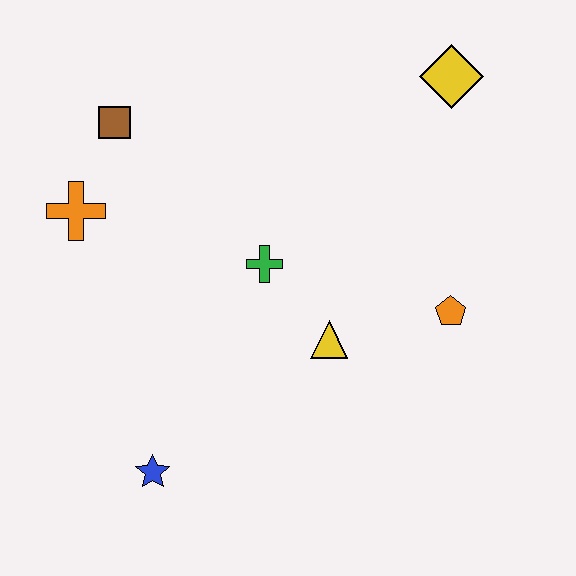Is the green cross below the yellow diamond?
Yes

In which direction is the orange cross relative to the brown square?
The orange cross is below the brown square.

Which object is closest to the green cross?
The yellow triangle is closest to the green cross.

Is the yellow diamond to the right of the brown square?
Yes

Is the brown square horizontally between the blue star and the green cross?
No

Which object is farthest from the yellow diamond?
The blue star is farthest from the yellow diamond.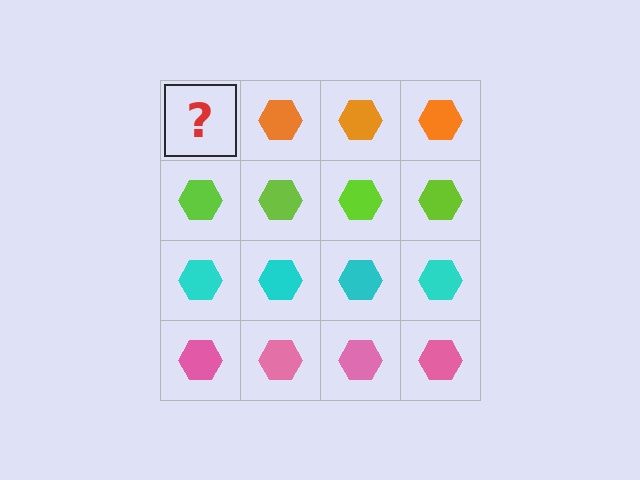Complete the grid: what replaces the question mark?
The question mark should be replaced with an orange hexagon.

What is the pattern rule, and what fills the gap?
The rule is that each row has a consistent color. The gap should be filled with an orange hexagon.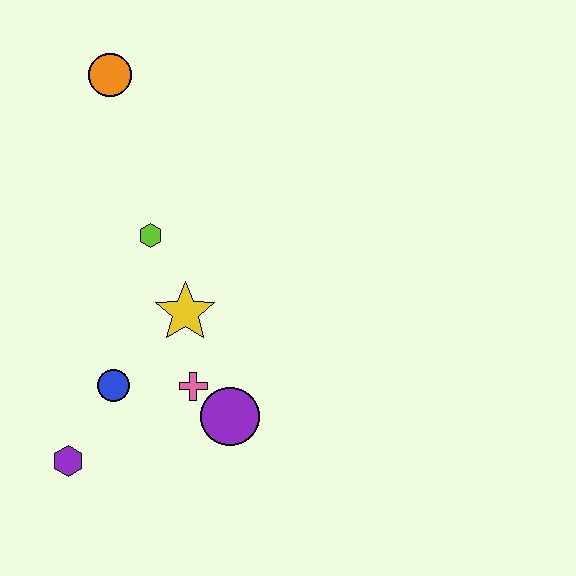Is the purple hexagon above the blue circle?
No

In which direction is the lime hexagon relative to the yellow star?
The lime hexagon is above the yellow star.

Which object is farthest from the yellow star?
The orange circle is farthest from the yellow star.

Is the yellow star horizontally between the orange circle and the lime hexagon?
No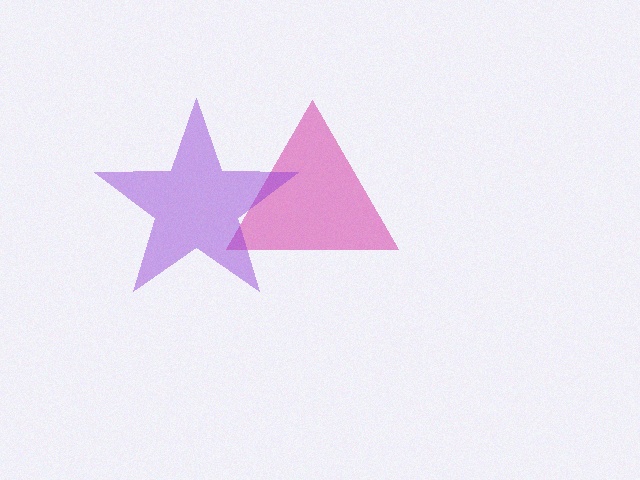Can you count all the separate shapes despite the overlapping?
Yes, there are 2 separate shapes.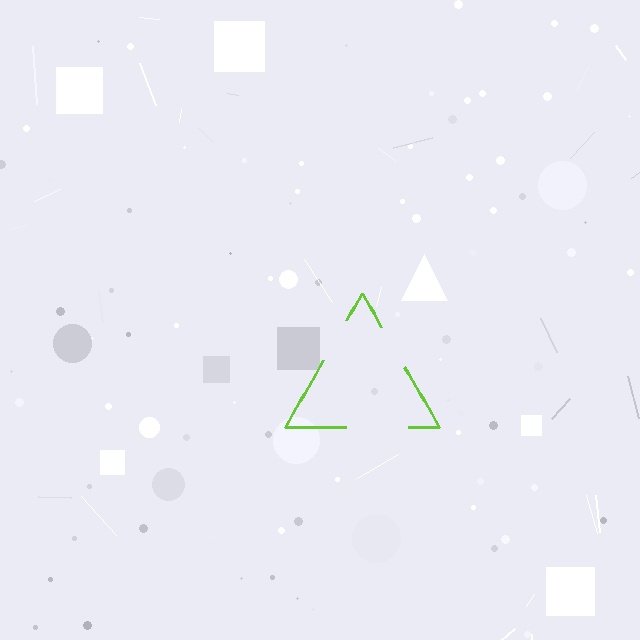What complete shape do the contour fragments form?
The contour fragments form a triangle.